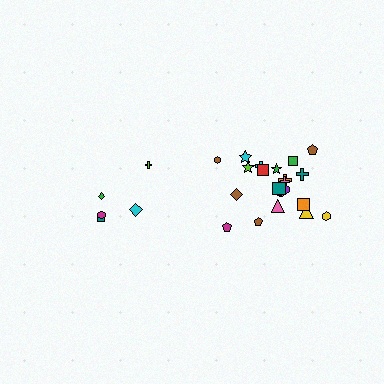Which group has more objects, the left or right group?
The right group.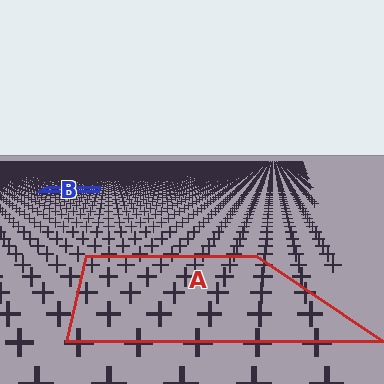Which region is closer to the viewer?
Region A is closer. The texture elements there are larger and more spread out.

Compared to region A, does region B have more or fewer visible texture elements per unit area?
Region B has more texture elements per unit area — they are packed more densely because it is farther away.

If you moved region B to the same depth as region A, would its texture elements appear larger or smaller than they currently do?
They would appear larger. At a closer depth, the same texture elements are projected at a bigger on-screen size.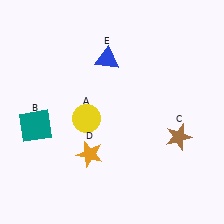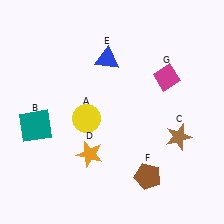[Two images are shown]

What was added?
A brown pentagon (F), a magenta diamond (G) were added in Image 2.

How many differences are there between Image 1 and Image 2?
There are 2 differences between the two images.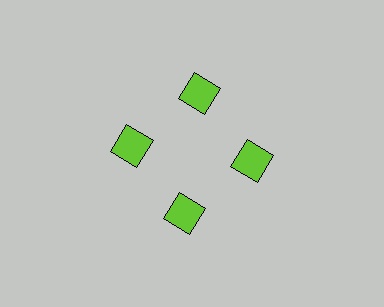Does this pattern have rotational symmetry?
Yes, this pattern has 4-fold rotational symmetry. It looks the same after rotating 90 degrees around the center.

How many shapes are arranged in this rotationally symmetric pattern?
There are 4 shapes, arranged in 4 groups of 1.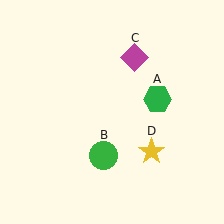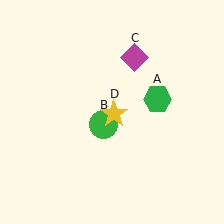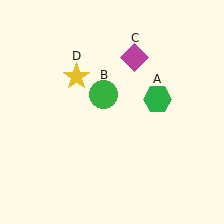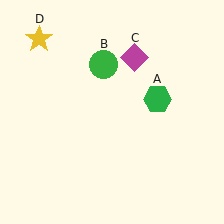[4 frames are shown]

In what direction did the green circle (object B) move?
The green circle (object B) moved up.